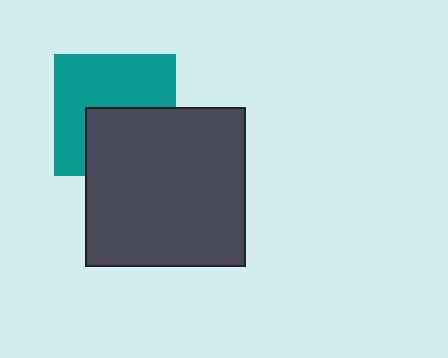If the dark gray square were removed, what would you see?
You would see the complete teal square.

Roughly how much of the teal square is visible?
About half of it is visible (roughly 59%).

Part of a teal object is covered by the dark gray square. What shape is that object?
It is a square.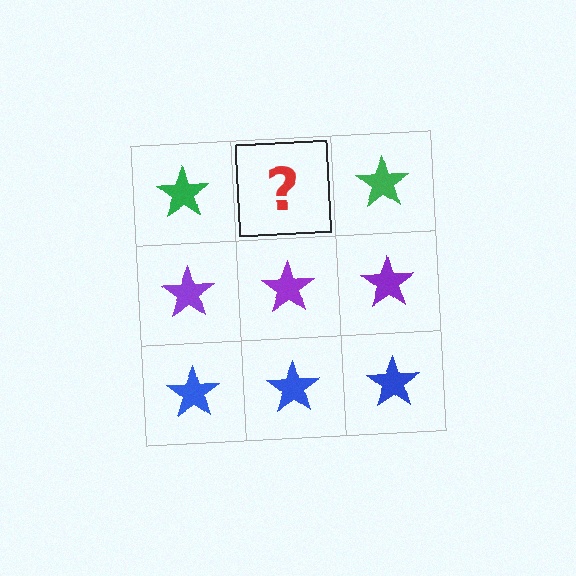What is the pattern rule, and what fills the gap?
The rule is that each row has a consistent color. The gap should be filled with a green star.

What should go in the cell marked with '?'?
The missing cell should contain a green star.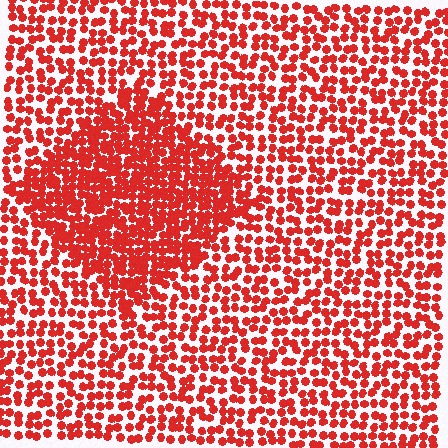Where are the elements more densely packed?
The elements are more densely packed inside the diamond boundary.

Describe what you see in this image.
The image contains small red elements arranged at two different densities. A diamond-shaped region is visible where the elements are more densely packed than the surrounding area.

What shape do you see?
I see a diamond.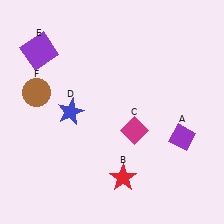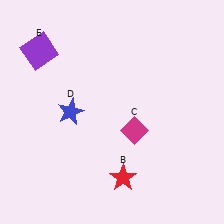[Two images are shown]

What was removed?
The purple diamond (A), the brown circle (F) were removed in Image 2.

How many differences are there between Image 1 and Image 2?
There are 2 differences between the two images.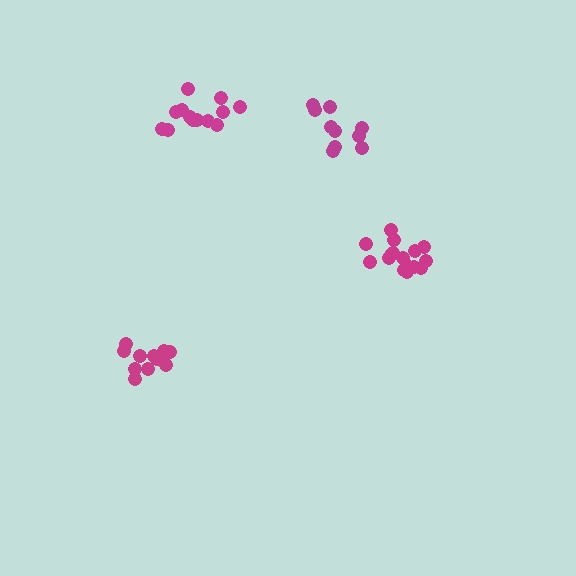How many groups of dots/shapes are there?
There are 4 groups.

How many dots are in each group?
Group 1: 13 dots, Group 2: 10 dots, Group 3: 11 dots, Group 4: 16 dots (50 total).